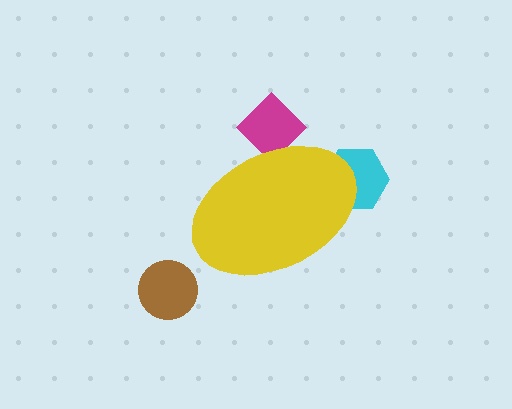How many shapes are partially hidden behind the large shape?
2 shapes are partially hidden.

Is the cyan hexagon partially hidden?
Yes, the cyan hexagon is partially hidden behind the yellow ellipse.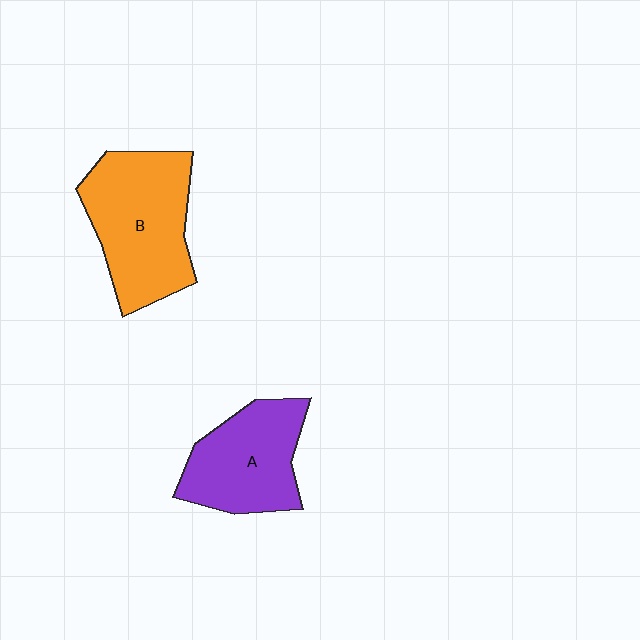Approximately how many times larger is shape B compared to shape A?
Approximately 1.3 times.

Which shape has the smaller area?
Shape A (purple).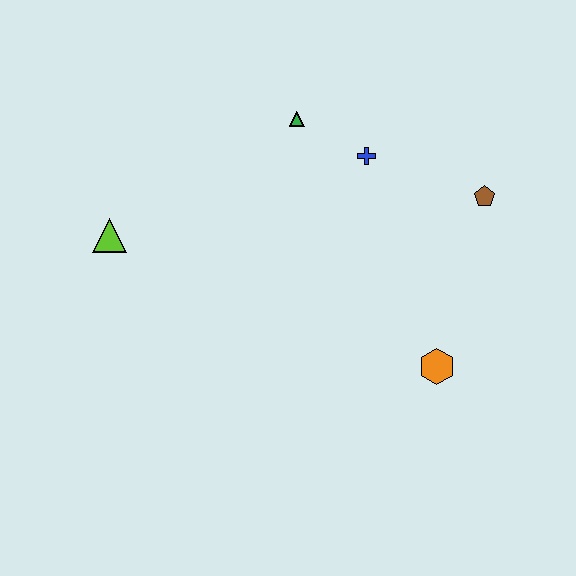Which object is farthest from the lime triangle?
The brown pentagon is farthest from the lime triangle.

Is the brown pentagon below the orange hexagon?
No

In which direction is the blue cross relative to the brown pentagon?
The blue cross is to the left of the brown pentagon.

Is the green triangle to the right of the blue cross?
No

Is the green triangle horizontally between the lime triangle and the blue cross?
Yes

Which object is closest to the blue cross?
The green triangle is closest to the blue cross.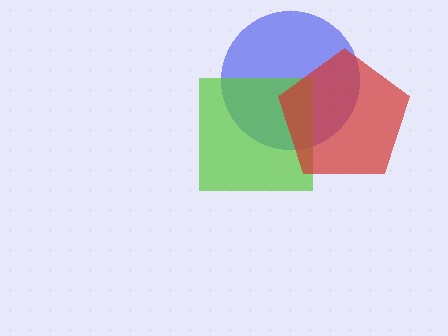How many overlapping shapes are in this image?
There are 3 overlapping shapes in the image.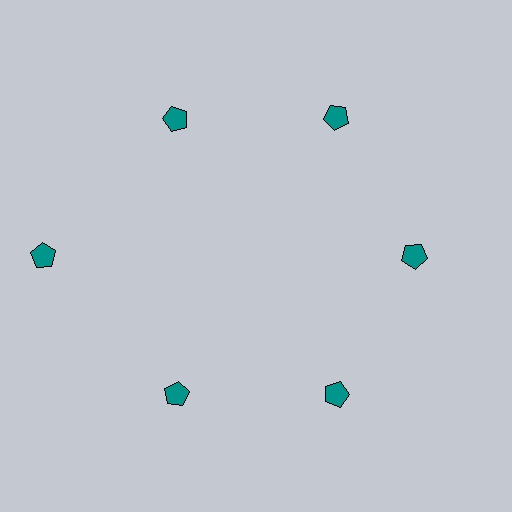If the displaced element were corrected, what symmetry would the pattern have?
It would have 6-fold rotational symmetry — the pattern would map onto itself every 60 degrees.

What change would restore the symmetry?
The symmetry would be restored by moving it inward, back onto the ring so that all 6 pentagons sit at equal angles and equal distance from the center.